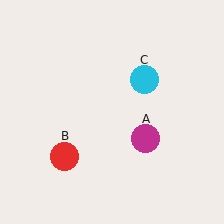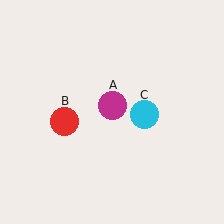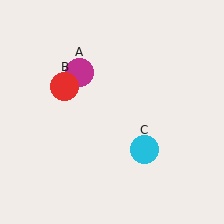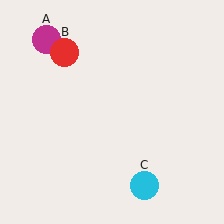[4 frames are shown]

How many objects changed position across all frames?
3 objects changed position: magenta circle (object A), red circle (object B), cyan circle (object C).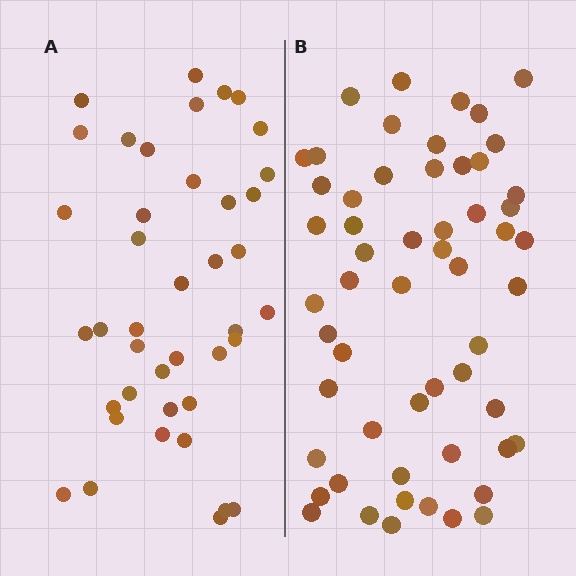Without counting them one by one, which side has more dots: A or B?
Region B (the right region) has more dots.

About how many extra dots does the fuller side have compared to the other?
Region B has approximately 15 more dots than region A.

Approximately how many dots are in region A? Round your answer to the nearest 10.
About 40 dots. (The exact count is 41, which rounds to 40.)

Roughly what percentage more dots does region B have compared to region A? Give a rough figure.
About 35% more.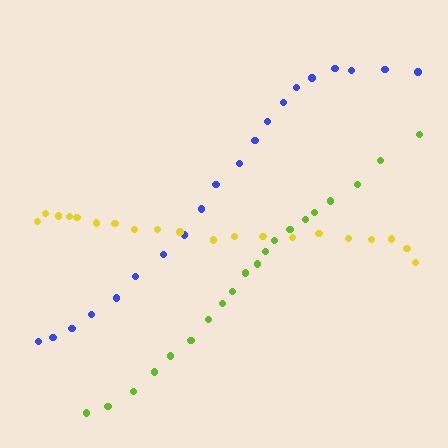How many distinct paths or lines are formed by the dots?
There are 3 distinct paths.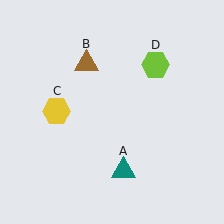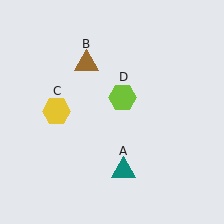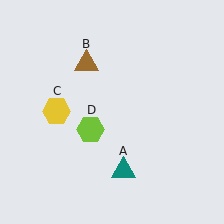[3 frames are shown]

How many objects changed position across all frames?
1 object changed position: lime hexagon (object D).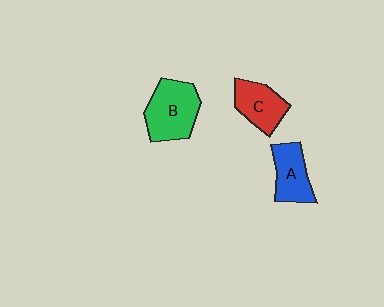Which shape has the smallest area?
Shape A (blue).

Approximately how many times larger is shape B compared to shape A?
Approximately 1.4 times.